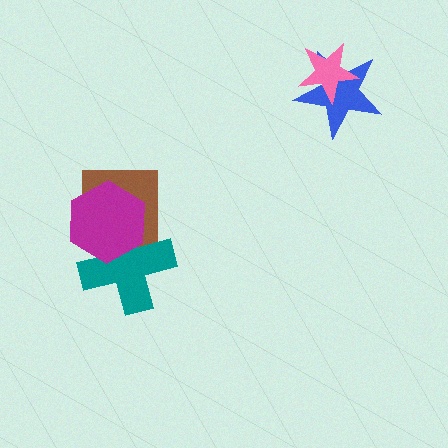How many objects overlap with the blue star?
1 object overlaps with the blue star.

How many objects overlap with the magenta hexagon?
2 objects overlap with the magenta hexagon.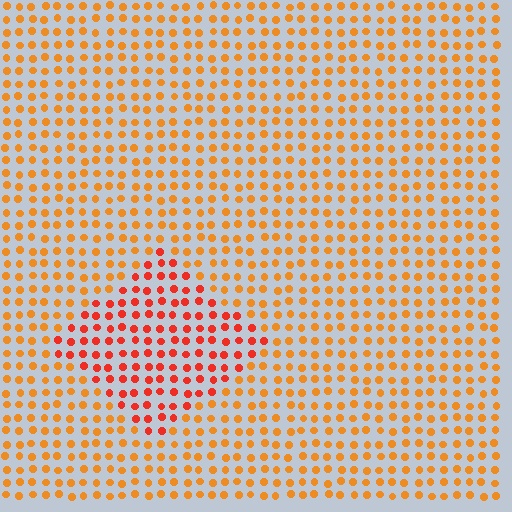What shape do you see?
I see a diamond.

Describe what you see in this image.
The image is filled with small orange elements in a uniform arrangement. A diamond-shaped region is visible where the elements are tinted to a slightly different hue, forming a subtle color boundary.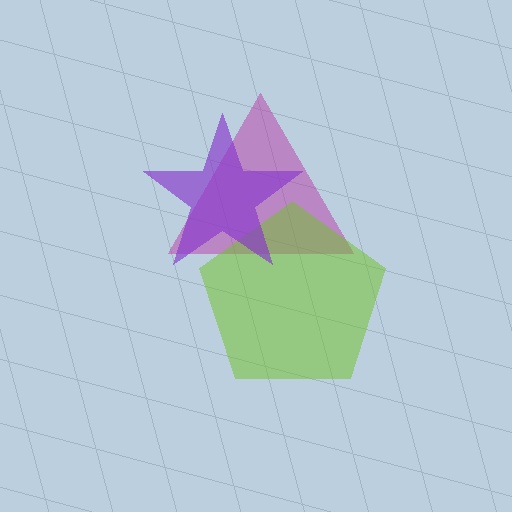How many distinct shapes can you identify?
There are 3 distinct shapes: a magenta triangle, a lime pentagon, a purple star.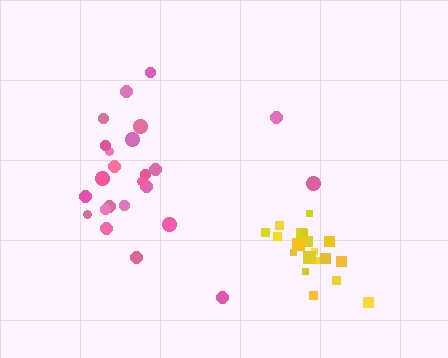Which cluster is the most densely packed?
Yellow.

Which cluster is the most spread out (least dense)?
Pink.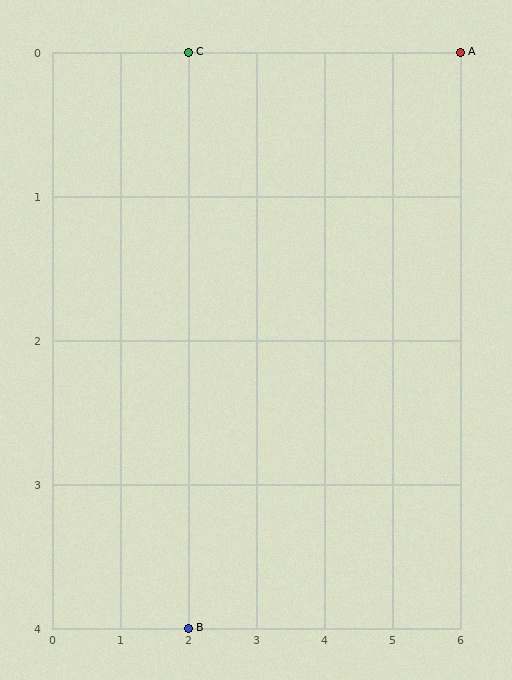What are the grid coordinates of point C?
Point C is at grid coordinates (2, 0).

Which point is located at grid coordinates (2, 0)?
Point C is at (2, 0).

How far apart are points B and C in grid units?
Points B and C are 4 rows apart.